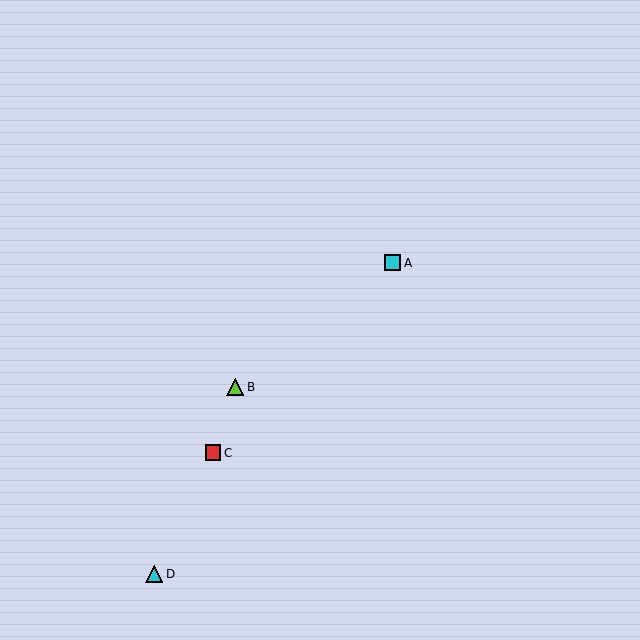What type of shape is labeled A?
Shape A is a cyan square.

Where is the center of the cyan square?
The center of the cyan square is at (393, 263).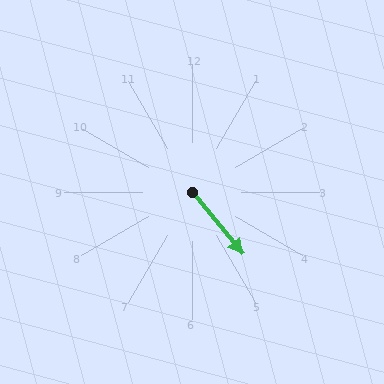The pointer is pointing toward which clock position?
Roughly 5 o'clock.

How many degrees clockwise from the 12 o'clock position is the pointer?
Approximately 141 degrees.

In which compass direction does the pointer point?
Southeast.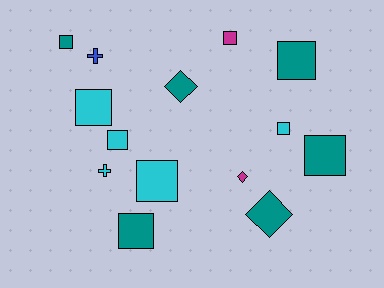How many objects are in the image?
There are 14 objects.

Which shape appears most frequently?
Square, with 9 objects.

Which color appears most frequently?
Teal, with 6 objects.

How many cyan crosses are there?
There is 1 cyan cross.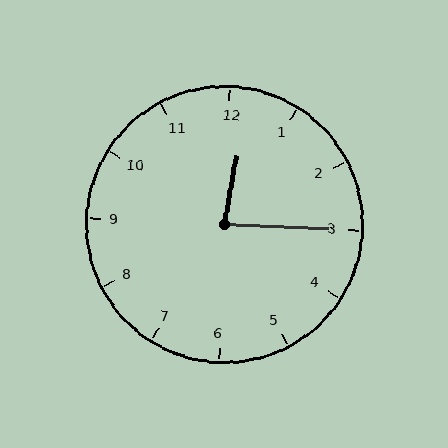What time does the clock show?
12:15.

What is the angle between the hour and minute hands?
Approximately 82 degrees.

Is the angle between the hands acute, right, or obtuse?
It is acute.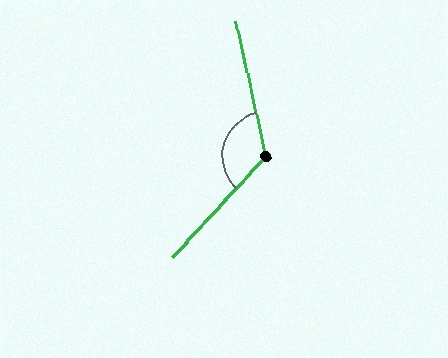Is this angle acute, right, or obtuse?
It is obtuse.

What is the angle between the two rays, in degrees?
Approximately 124 degrees.